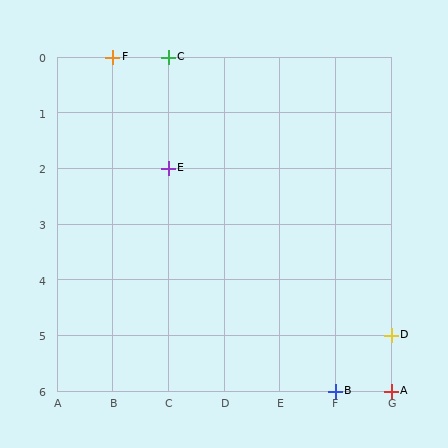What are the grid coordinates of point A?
Point A is at grid coordinates (G, 6).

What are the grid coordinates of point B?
Point B is at grid coordinates (F, 6).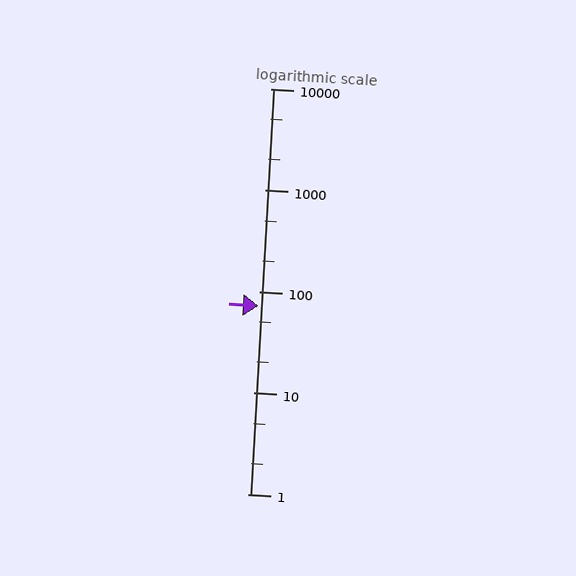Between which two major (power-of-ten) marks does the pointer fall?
The pointer is between 10 and 100.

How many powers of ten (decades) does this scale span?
The scale spans 4 decades, from 1 to 10000.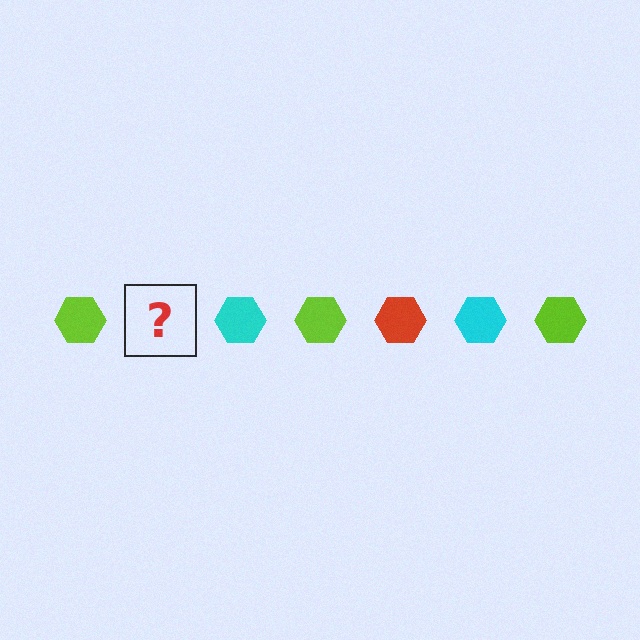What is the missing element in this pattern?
The missing element is a red hexagon.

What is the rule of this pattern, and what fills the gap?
The rule is that the pattern cycles through lime, red, cyan hexagons. The gap should be filled with a red hexagon.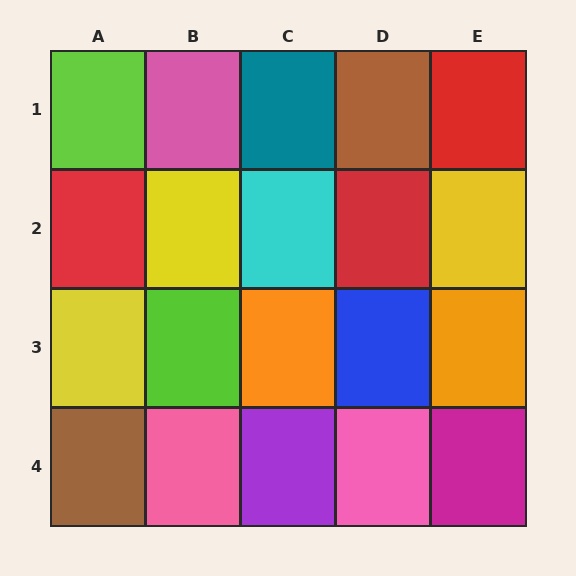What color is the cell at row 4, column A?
Brown.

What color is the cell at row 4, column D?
Pink.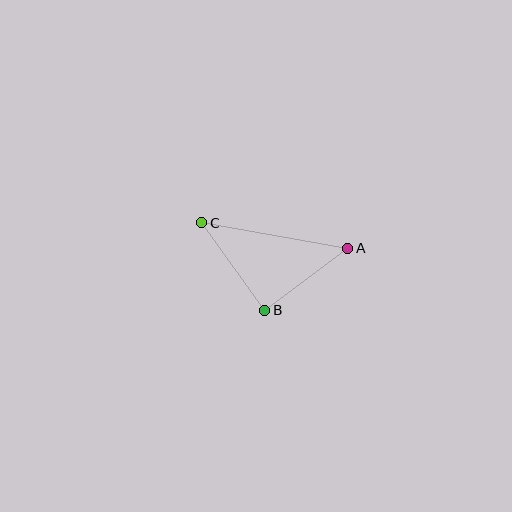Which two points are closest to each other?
Points A and B are closest to each other.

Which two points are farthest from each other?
Points A and C are farthest from each other.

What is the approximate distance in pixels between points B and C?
The distance between B and C is approximately 108 pixels.